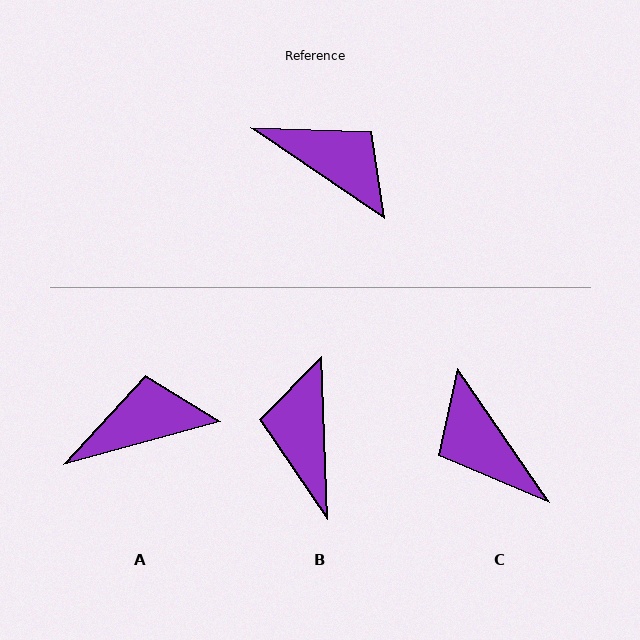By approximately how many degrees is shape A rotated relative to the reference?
Approximately 50 degrees counter-clockwise.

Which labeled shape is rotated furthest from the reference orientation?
C, about 159 degrees away.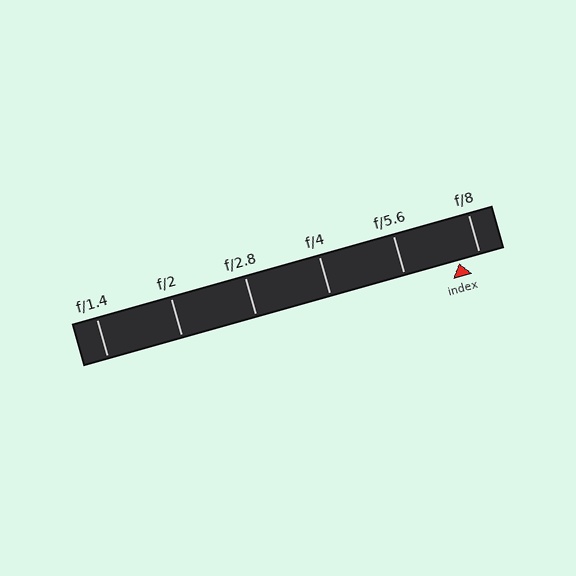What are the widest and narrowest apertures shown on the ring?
The widest aperture shown is f/1.4 and the narrowest is f/8.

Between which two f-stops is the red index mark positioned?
The index mark is between f/5.6 and f/8.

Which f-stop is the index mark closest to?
The index mark is closest to f/8.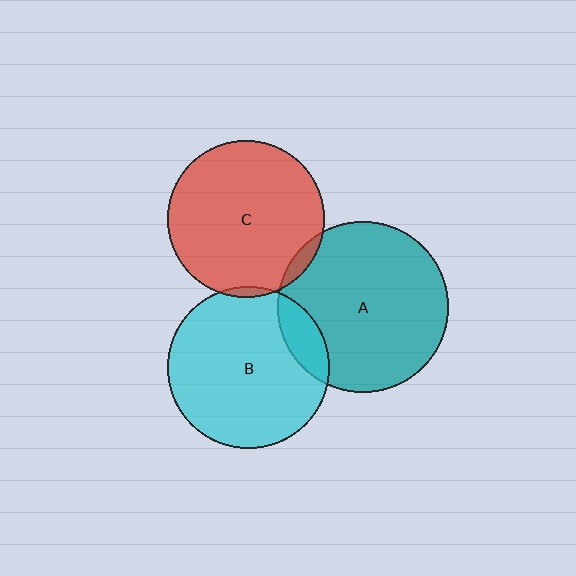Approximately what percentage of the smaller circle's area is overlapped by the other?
Approximately 15%.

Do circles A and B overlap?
Yes.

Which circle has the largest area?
Circle A (teal).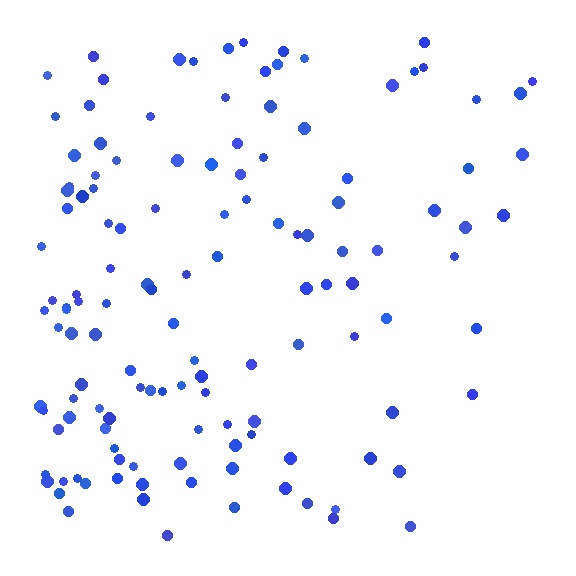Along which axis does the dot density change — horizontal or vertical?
Horizontal.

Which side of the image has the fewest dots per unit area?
The right.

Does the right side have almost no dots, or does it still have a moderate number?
Still a moderate number, just noticeably fewer than the left.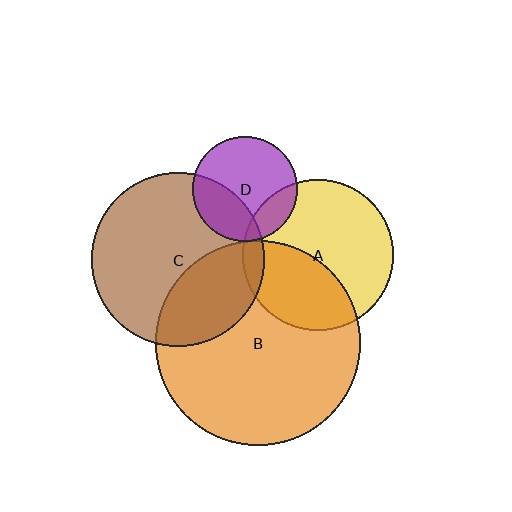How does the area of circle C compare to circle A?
Approximately 1.3 times.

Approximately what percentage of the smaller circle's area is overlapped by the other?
Approximately 30%.